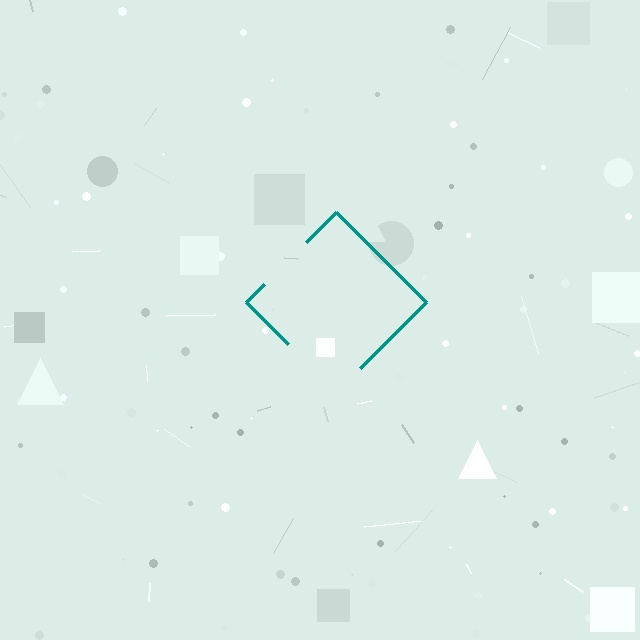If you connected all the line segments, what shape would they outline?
They would outline a diamond.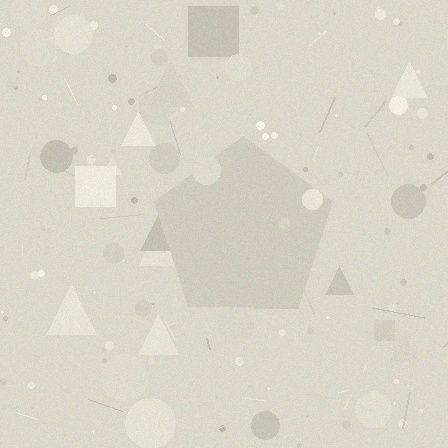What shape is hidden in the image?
A pentagon is hidden in the image.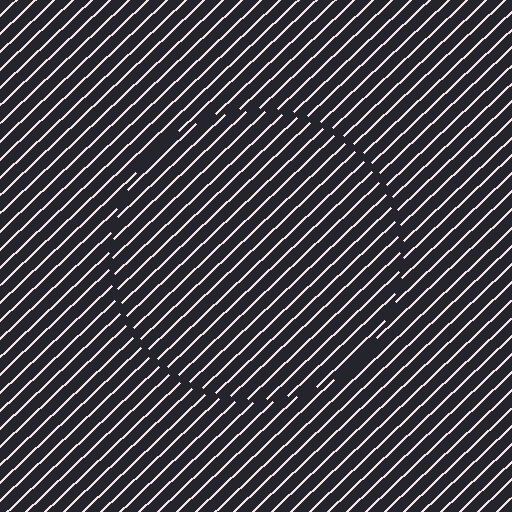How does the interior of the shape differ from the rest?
The interior of the shape contains the same grating, shifted by half a period — the contour is defined by the phase discontinuity where line-ends from the inner and outer gratings abut.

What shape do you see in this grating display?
An illusory circle. The interior of the shape contains the same grating, shifted by half a period — the contour is defined by the phase discontinuity where line-ends from the inner and outer gratings abut.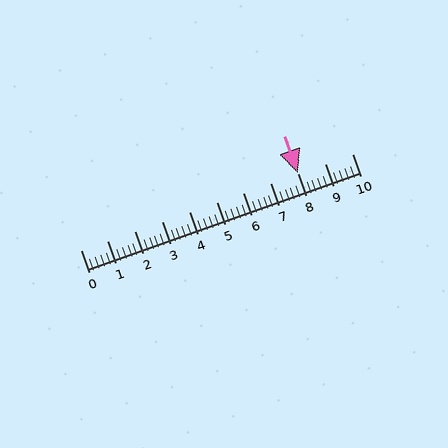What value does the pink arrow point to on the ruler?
The pink arrow points to approximately 8.0.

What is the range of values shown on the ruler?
The ruler shows values from 0 to 10.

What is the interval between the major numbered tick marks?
The major tick marks are spaced 1 units apart.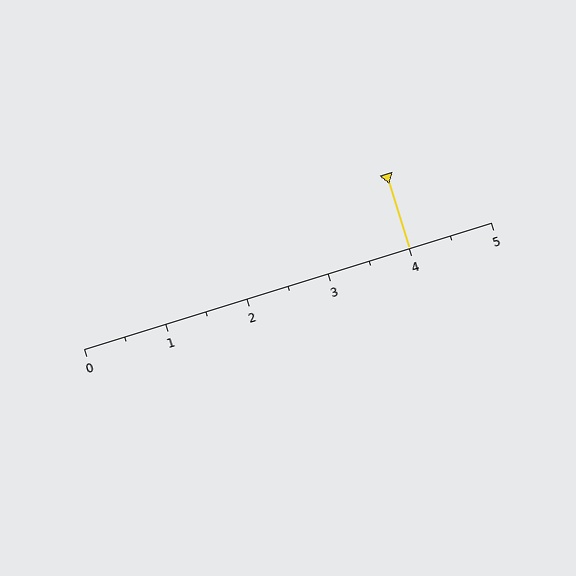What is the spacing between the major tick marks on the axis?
The major ticks are spaced 1 apart.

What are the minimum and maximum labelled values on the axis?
The axis runs from 0 to 5.